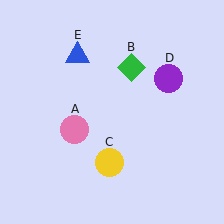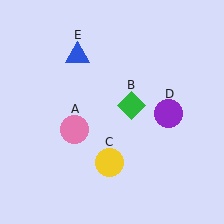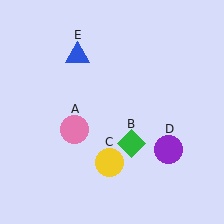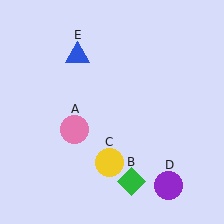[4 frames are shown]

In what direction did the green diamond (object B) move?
The green diamond (object B) moved down.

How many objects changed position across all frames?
2 objects changed position: green diamond (object B), purple circle (object D).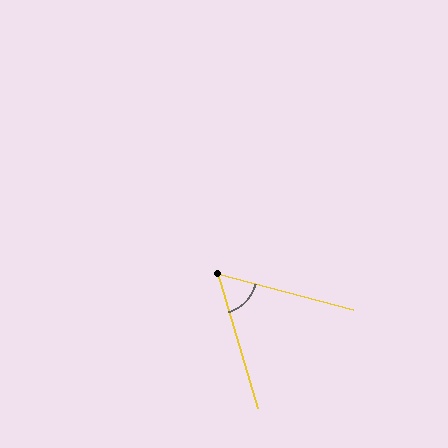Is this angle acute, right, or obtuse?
It is acute.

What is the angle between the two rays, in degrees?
Approximately 59 degrees.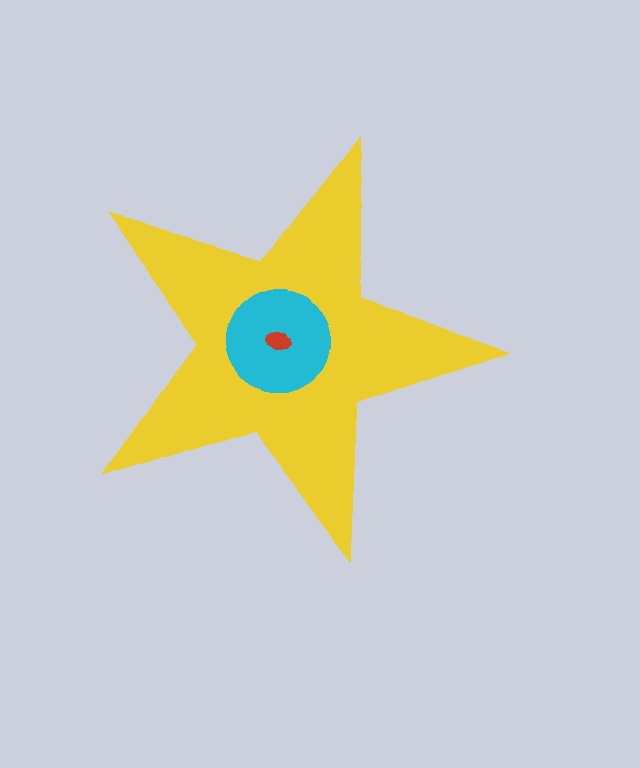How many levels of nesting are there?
3.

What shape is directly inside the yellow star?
The cyan circle.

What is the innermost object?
The red ellipse.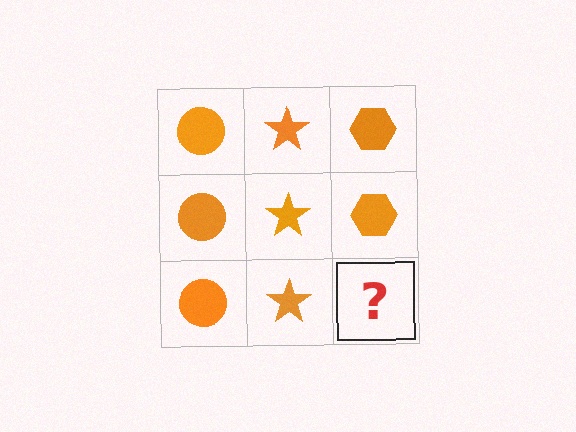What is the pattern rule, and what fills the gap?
The rule is that each column has a consistent shape. The gap should be filled with an orange hexagon.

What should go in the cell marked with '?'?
The missing cell should contain an orange hexagon.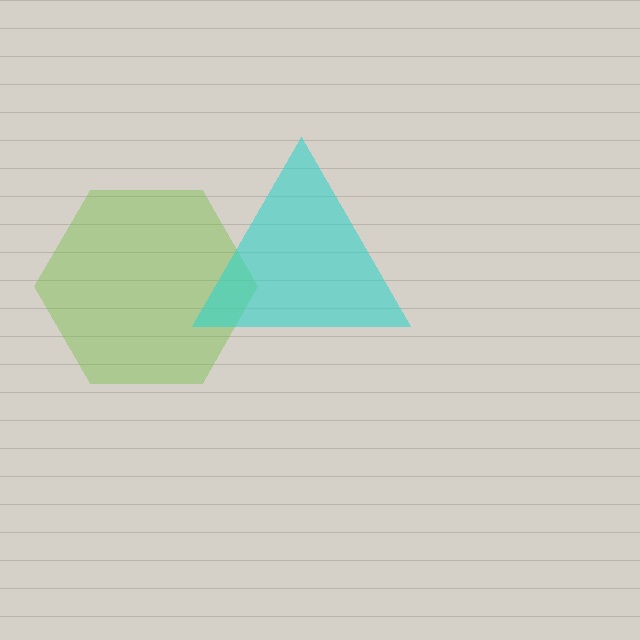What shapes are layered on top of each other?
The layered shapes are: a lime hexagon, a cyan triangle.